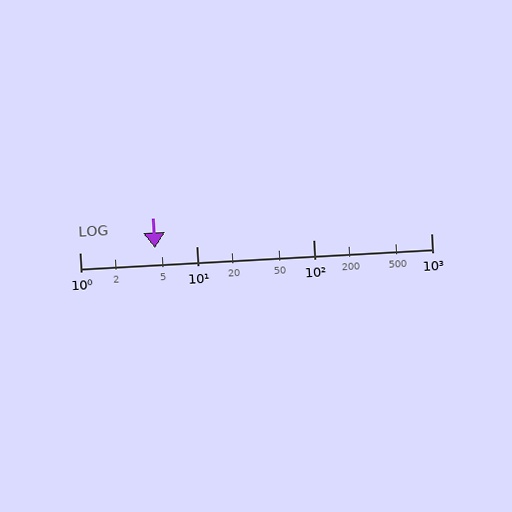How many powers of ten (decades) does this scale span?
The scale spans 3 decades, from 1 to 1000.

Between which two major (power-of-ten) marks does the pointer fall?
The pointer is between 1 and 10.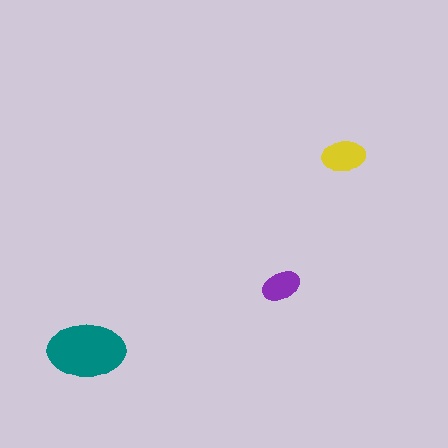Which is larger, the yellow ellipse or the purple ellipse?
The yellow one.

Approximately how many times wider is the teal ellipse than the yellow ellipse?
About 2 times wider.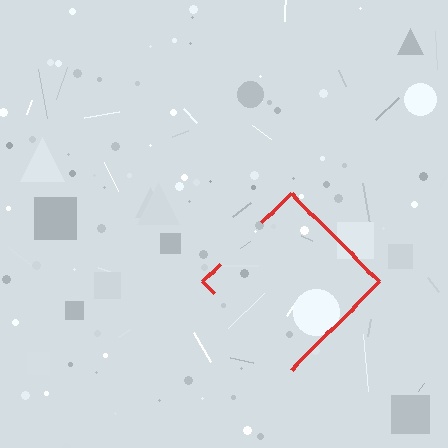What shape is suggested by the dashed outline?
The dashed outline suggests a diamond.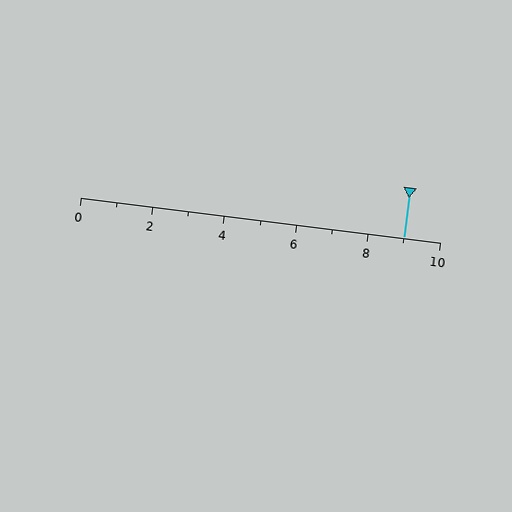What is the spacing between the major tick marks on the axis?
The major ticks are spaced 2 apart.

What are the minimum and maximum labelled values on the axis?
The axis runs from 0 to 10.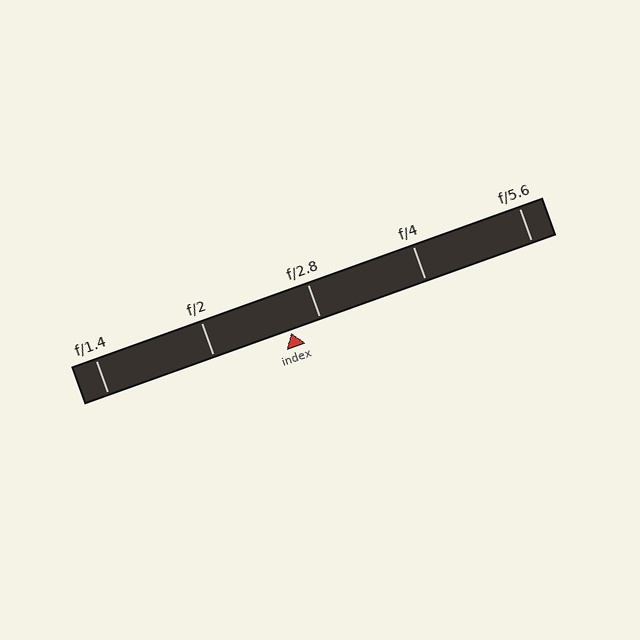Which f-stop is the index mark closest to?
The index mark is closest to f/2.8.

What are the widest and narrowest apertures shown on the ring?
The widest aperture shown is f/1.4 and the narrowest is f/5.6.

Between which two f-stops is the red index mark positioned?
The index mark is between f/2 and f/2.8.